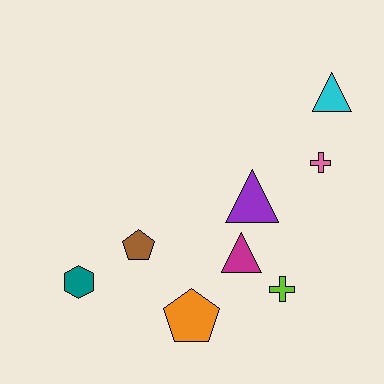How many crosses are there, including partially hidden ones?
There are 2 crosses.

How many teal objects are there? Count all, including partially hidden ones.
There is 1 teal object.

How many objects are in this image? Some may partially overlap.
There are 8 objects.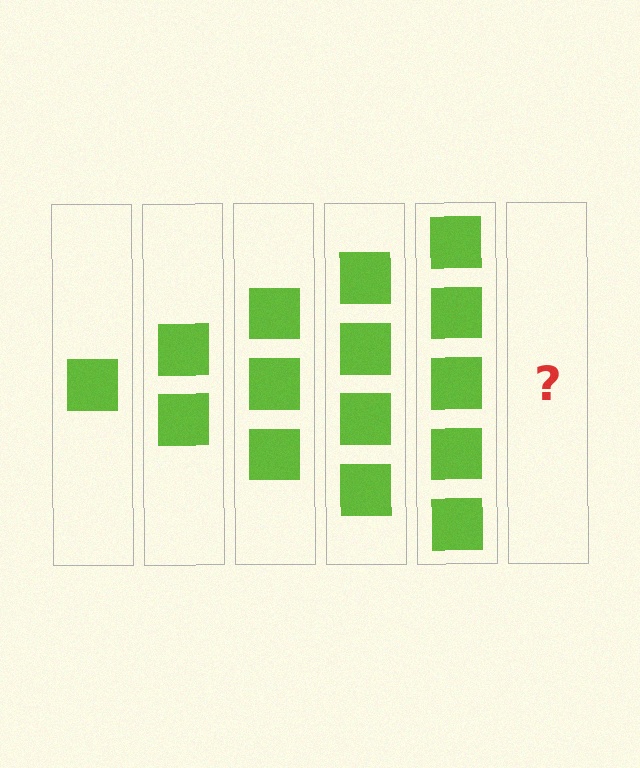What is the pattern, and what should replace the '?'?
The pattern is that each step adds one more square. The '?' should be 6 squares.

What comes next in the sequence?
The next element should be 6 squares.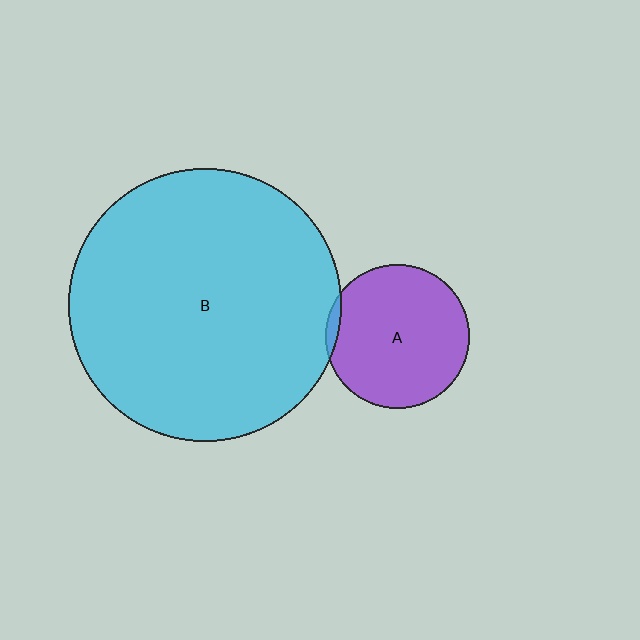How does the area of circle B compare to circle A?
Approximately 3.6 times.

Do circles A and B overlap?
Yes.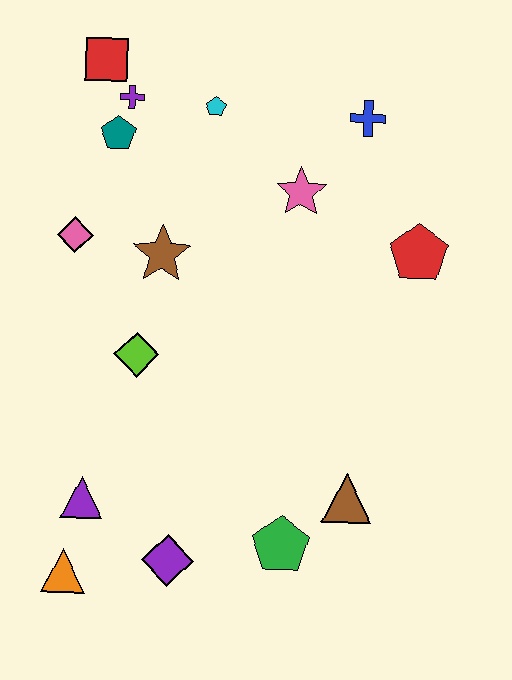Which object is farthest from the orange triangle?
The blue cross is farthest from the orange triangle.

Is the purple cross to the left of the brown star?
Yes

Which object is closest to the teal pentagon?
The purple cross is closest to the teal pentagon.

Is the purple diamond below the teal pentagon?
Yes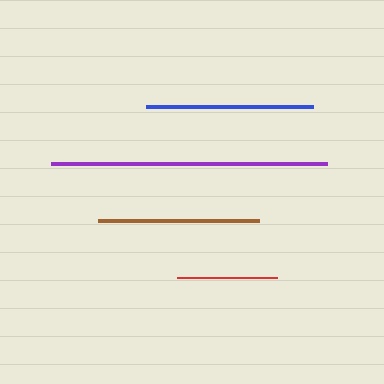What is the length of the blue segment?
The blue segment is approximately 166 pixels long.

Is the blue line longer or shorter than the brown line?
The blue line is longer than the brown line.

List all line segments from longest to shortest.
From longest to shortest: purple, blue, brown, red.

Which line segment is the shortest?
The red line is the shortest at approximately 100 pixels.